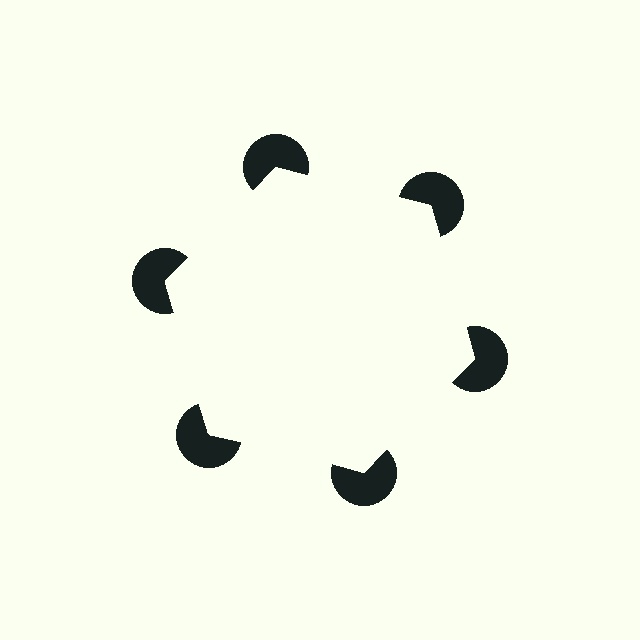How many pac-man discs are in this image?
There are 6 — one at each vertex of the illusory hexagon.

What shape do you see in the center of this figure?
An illusory hexagon — its edges are inferred from the aligned wedge cuts in the pac-man discs, not physically drawn.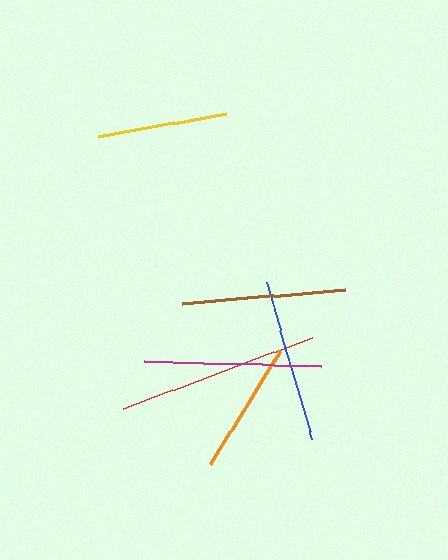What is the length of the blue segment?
The blue segment is approximately 163 pixels long.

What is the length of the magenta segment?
The magenta segment is approximately 177 pixels long.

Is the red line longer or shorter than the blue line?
The red line is longer than the blue line.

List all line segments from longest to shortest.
From longest to shortest: red, magenta, brown, blue, orange, yellow.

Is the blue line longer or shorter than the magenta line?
The magenta line is longer than the blue line.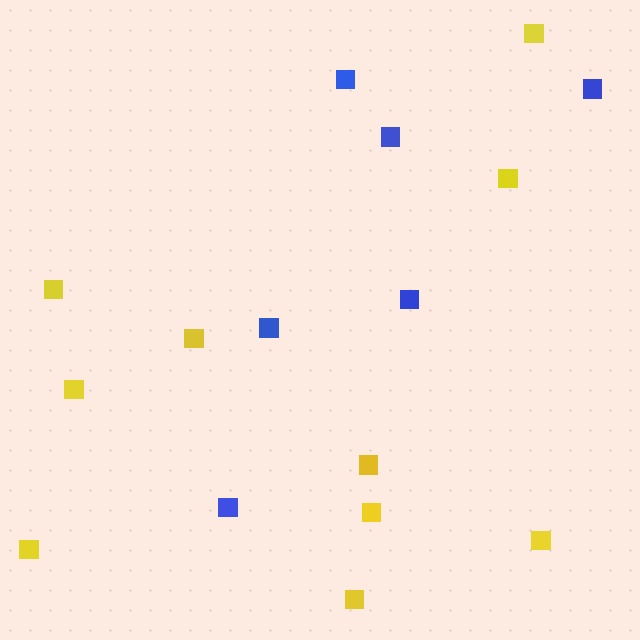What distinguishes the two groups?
There are 2 groups: one group of yellow squares (10) and one group of blue squares (6).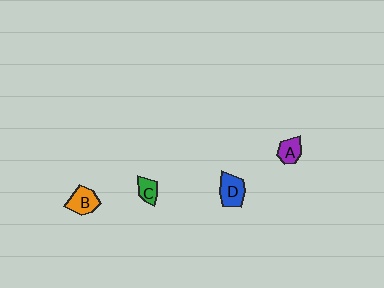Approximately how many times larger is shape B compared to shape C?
Approximately 1.5 times.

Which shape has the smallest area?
Shape C (green).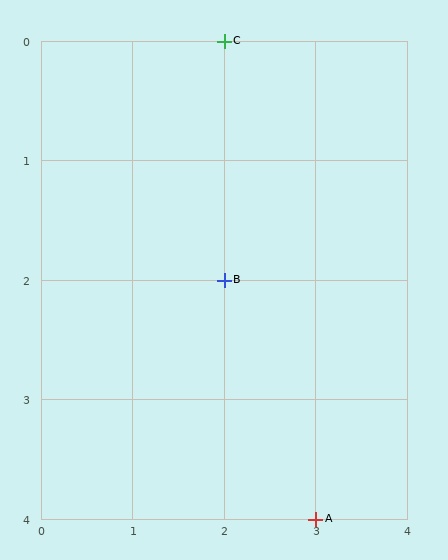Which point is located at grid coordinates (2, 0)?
Point C is at (2, 0).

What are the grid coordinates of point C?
Point C is at grid coordinates (2, 0).